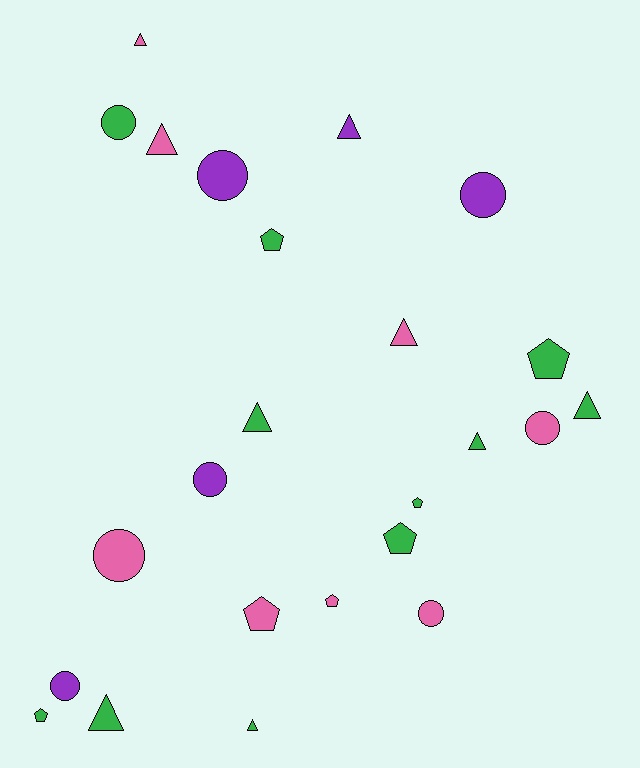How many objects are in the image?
There are 24 objects.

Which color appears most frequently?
Green, with 11 objects.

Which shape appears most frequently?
Triangle, with 9 objects.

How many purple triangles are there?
There is 1 purple triangle.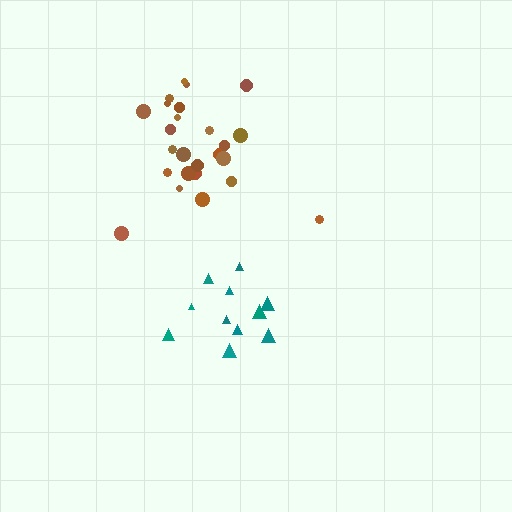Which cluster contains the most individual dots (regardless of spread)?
Brown (25).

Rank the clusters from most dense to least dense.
teal, brown.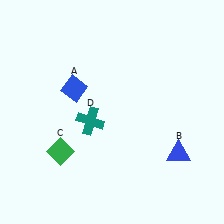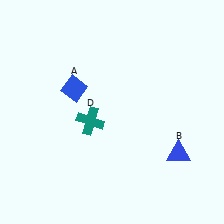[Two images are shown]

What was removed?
The green diamond (C) was removed in Image 2.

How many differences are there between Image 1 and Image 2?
There is 1 difference between the two images.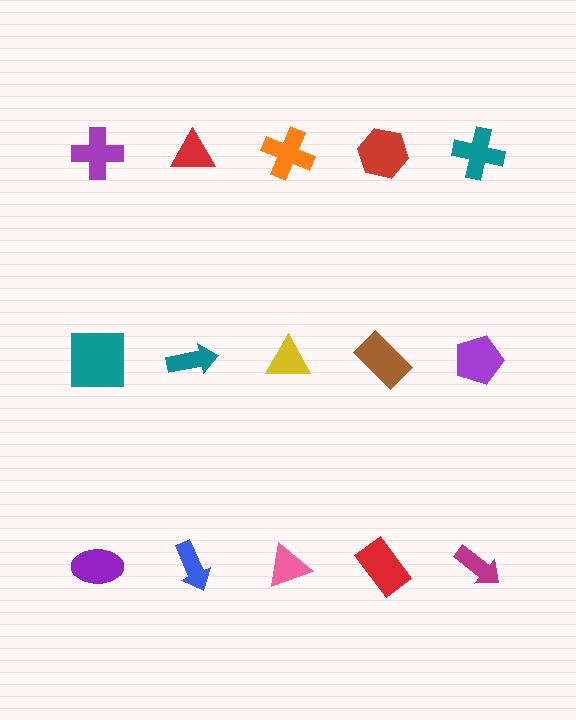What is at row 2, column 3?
A yellow triangle.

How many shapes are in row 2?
5 shapes.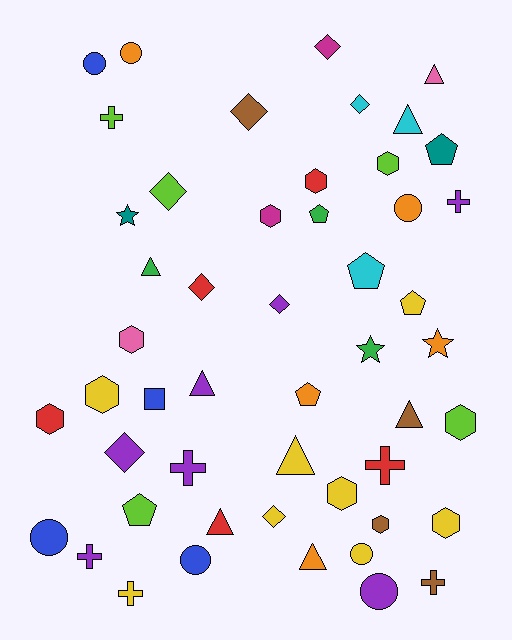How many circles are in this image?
There are 7 circles.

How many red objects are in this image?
There are 5 red objects.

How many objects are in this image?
There are 50 objects.